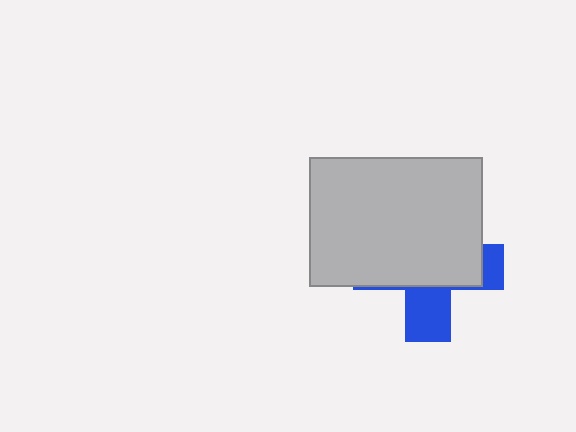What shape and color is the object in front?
The object in front is a light gray rectangle.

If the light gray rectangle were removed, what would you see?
You would see the complete blue cross.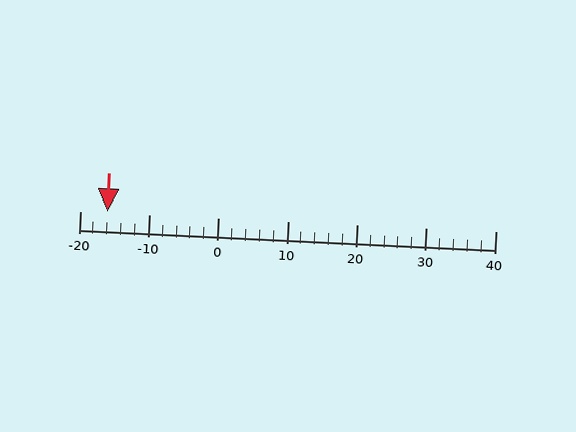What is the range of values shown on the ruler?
The ruler shows values from -20 to 40.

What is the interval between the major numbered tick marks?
The major tick marks are spaced 10 units apart.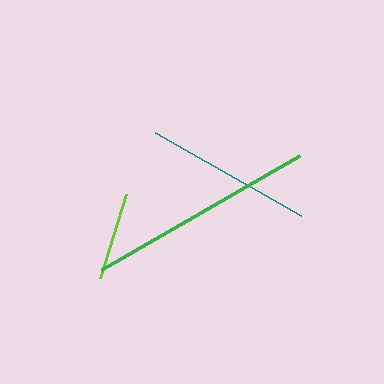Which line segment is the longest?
The green line is the longest at approximately 228 pixels.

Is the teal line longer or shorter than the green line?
The green line is longer than the teal line.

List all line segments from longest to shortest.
From longest to shortest: green, teal, lime.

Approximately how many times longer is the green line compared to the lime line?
The green line is approximately 2.6 times the length of the lime line.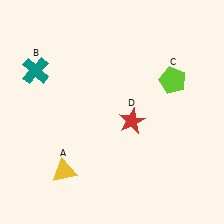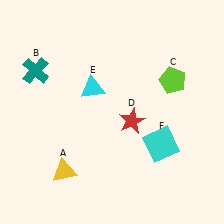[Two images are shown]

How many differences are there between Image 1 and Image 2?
There are 2 differences between the two images.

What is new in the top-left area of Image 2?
A cyan triangle (E) was added in the top-left area of Image 2.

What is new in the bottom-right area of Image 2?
A cyan square (F) was added in the bottom-right area of Image 2.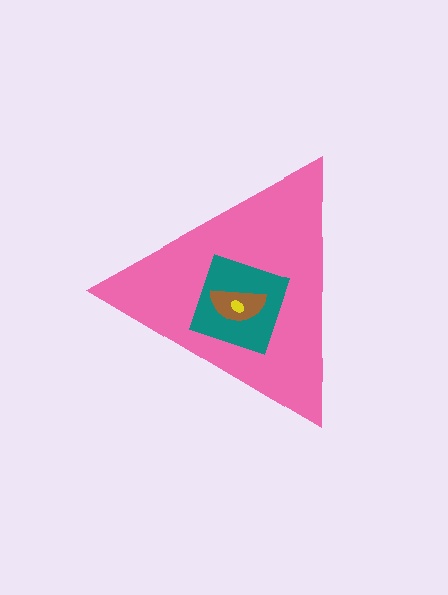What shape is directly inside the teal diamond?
The brown semicircle.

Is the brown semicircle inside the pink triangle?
Yes.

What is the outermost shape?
The pink triangle.